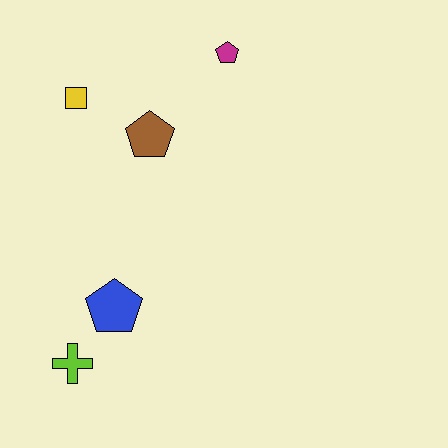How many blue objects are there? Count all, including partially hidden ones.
There is 1 blue object.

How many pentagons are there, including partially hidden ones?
There are 3 pentagons.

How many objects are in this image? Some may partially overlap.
There are 5 objects.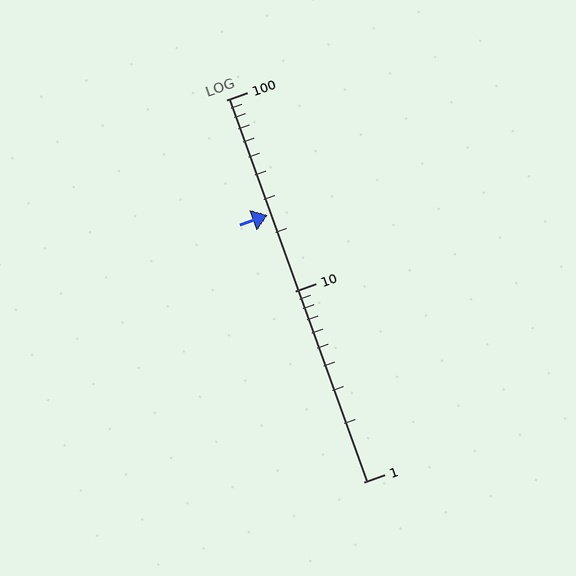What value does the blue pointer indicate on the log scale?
The pointer indicates approximately 25.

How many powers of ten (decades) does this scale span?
The scale spans 2 decades, from 1 to 100.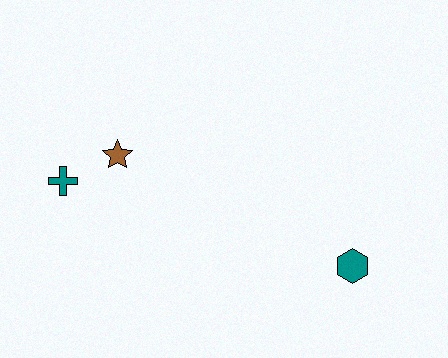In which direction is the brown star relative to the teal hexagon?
The brown star is to the left of the teal hexagon.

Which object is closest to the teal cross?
The brown star is closest to the teal cross.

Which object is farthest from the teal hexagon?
The teal cross is farthest from the teal hexagon.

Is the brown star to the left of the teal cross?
No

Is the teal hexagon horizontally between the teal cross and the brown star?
No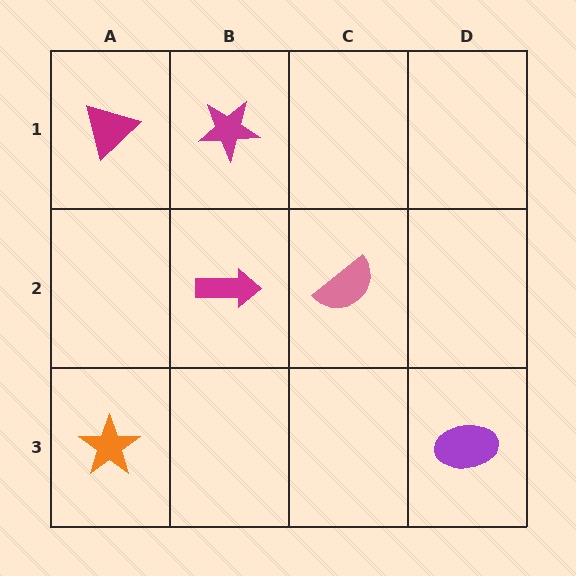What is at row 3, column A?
An orange star.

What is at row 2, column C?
A pink semicircle.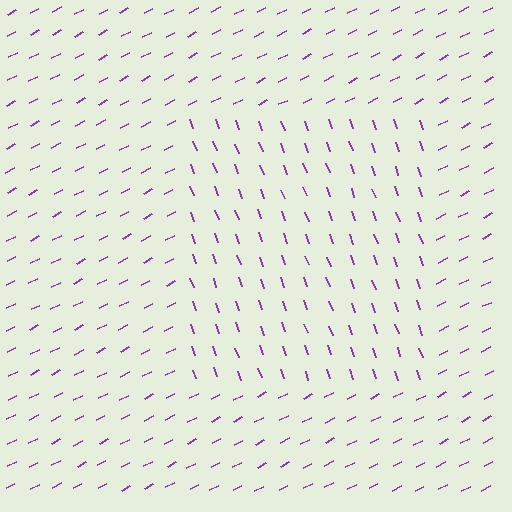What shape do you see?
I see a rectangle.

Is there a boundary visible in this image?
Yes, there is a texture boundary formed by a change in line orientation.